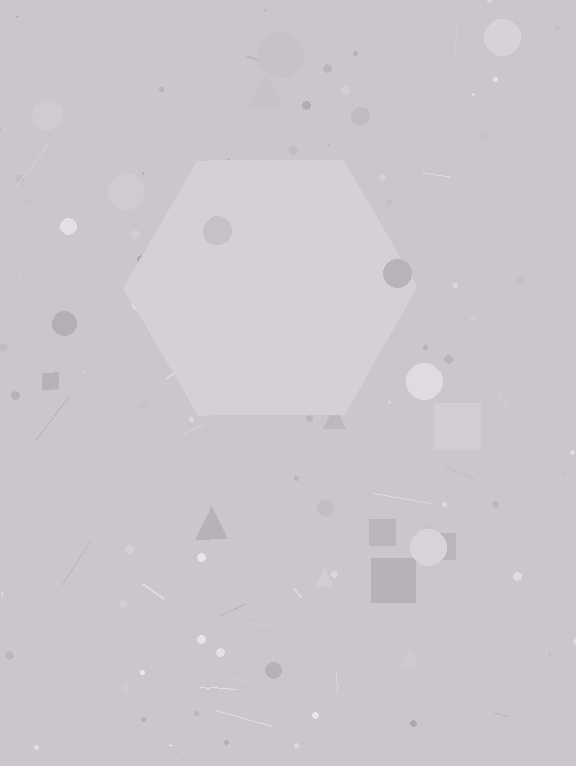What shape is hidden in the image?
A hexagon is hidden in the image.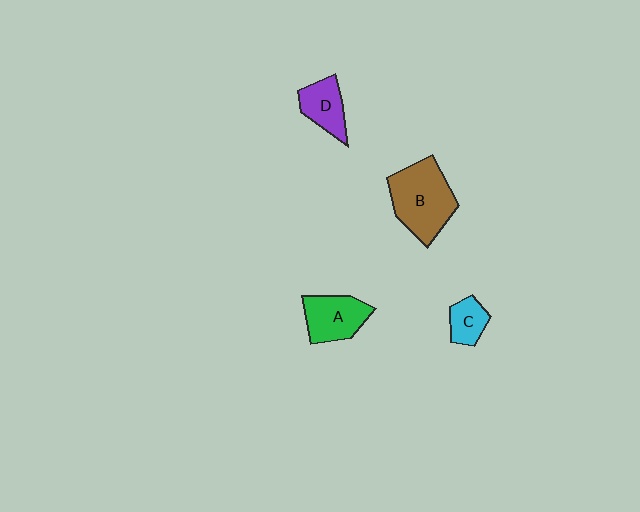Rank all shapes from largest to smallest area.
From largest to smallest: B (brown), A (green), D (purple), C (cyan).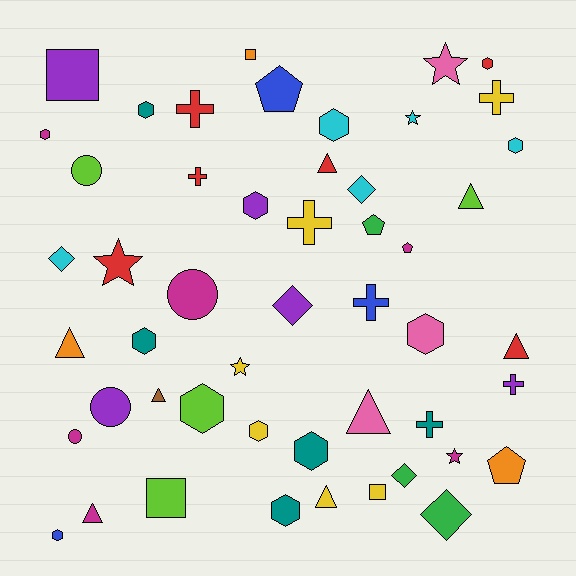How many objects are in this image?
There are 50 objects.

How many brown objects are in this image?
There is 1 brown object.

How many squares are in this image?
There are 4 squares.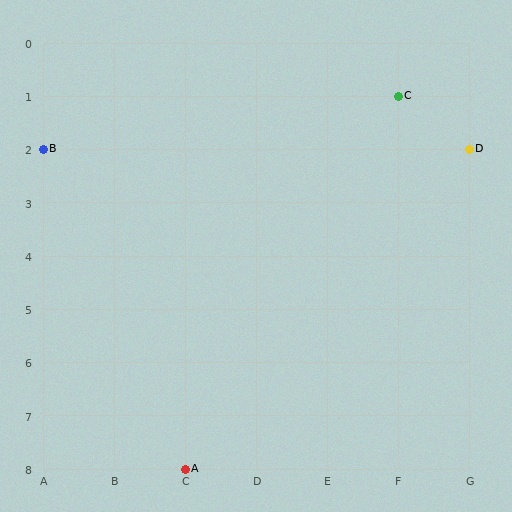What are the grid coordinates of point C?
Point C is at grid coordinates (F, 1).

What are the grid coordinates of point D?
Point D is at grid coordinates (G, 2).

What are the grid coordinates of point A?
Point A is at grid coordinates (C, 8).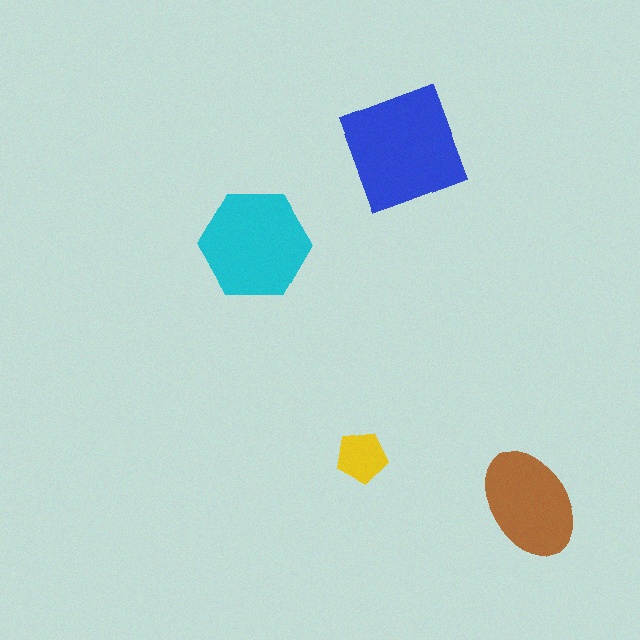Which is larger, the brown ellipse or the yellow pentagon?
The brown ellipse.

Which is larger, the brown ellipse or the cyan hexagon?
The cyan hexagon.